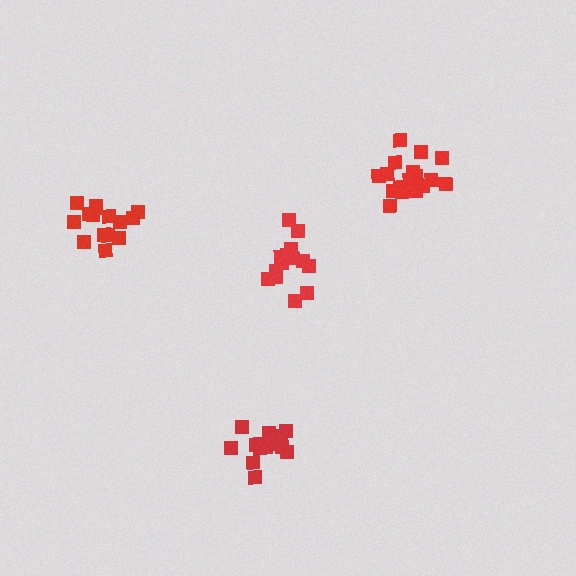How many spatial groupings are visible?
There are 4 spatial groupings.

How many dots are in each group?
Group 1: 17 dots, Group 2: 15 dots, Group 3: 14 dots, Group 4: 16 dots (62 total).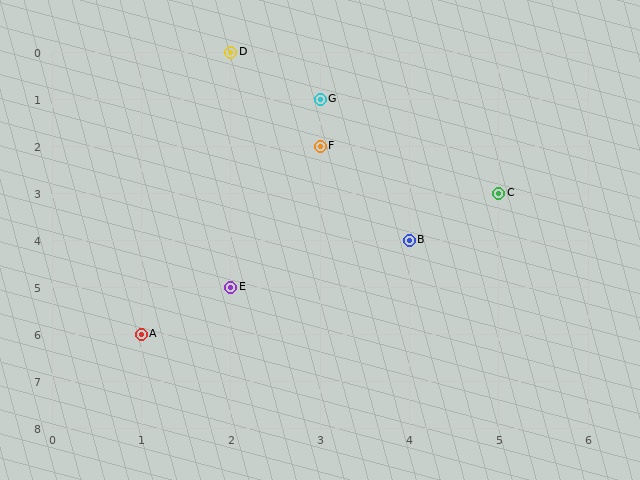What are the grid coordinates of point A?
Point A is at grid coordinates (1, 6).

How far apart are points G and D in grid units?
Points G and D are 1 column and 1 row apart (about 1.4 grid units diagonally).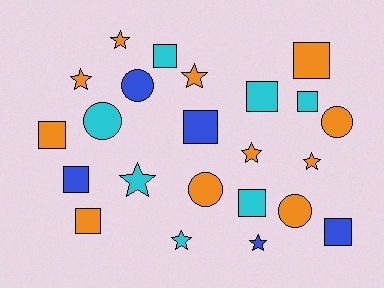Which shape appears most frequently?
Square, with 10 objects.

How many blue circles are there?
There is 1 blue circle.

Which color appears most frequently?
Orange, with 11 objects.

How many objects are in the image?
There are 23 objects.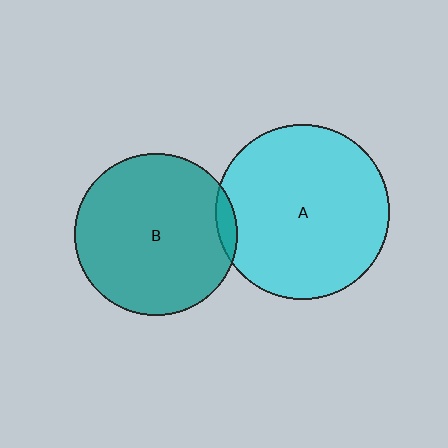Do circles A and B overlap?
Yes.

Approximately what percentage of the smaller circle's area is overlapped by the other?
Approximately 5%.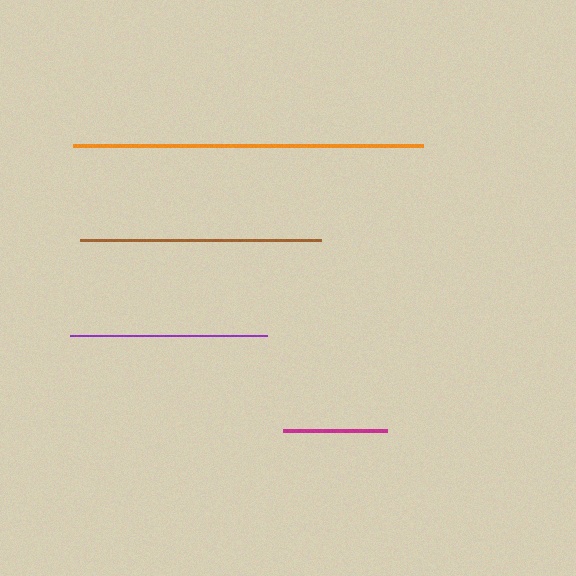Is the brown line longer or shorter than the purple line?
The brown line is longer than the purple line.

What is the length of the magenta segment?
The magenta segment is approximately 103 pixels long.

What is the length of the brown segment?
The brown segment is approximately 241 pixels long.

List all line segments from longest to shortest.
From longest to shortest: orange, brown, purple, magenta.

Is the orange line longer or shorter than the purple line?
The orange line is longer than the purple line.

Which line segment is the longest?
The orange line is the longest at approximately 350 pixels.